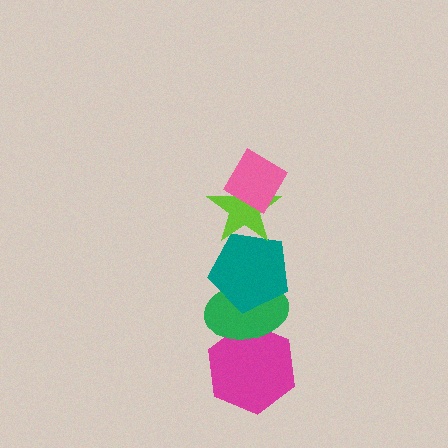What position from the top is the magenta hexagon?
The magenta hexagon is 5th from the top.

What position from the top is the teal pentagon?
The teal pentagon is 3rd from the top.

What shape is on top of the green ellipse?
The teal pentagon is on top of the green ellipse.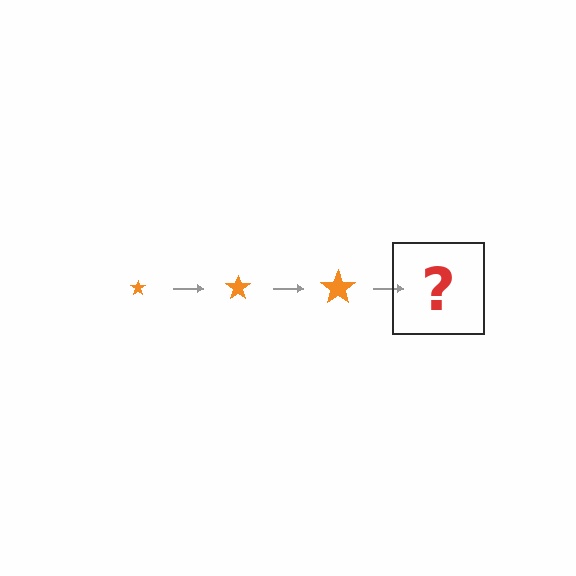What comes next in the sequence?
The next element should be an orange star, larger than the previous one.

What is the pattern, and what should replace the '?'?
The pattern is that the star gets progressively larger each step. The '?' should be an orange star, larger than the previous one.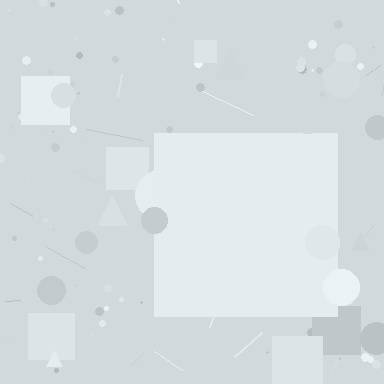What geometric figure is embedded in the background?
A square is embedded in the background.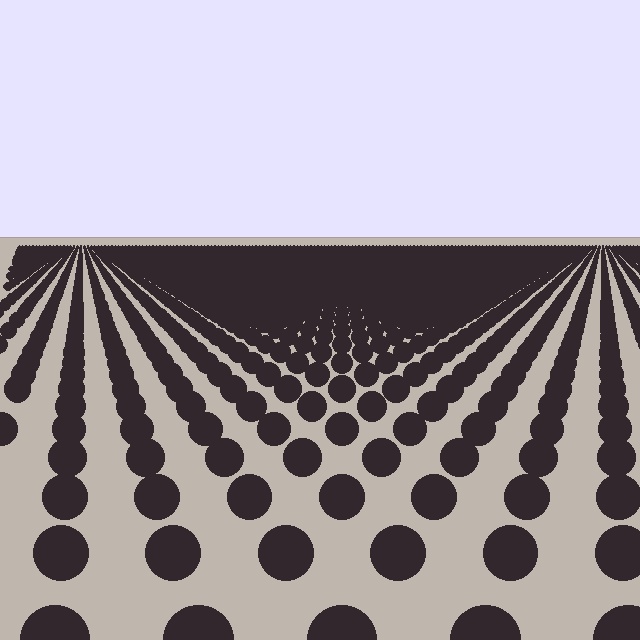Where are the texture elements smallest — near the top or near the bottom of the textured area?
Near the top.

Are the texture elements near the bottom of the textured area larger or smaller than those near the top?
Larger. Near the bottom, elements are closer to the viewer and appear at a bigger on-screen size.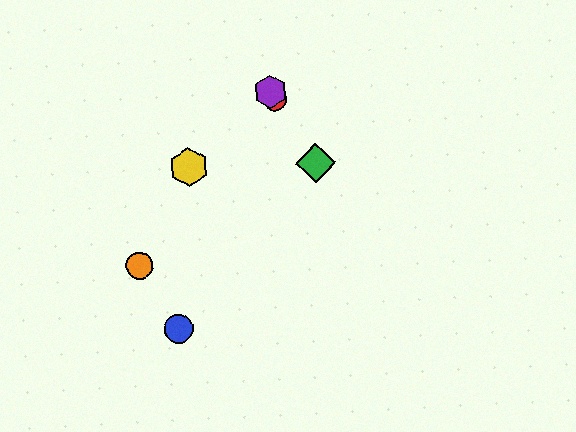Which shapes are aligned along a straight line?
The red circle, the green diamond, the purple hexagon are aligned along a straight line.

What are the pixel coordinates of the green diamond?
The green diamond is at (315, 163).